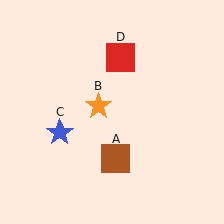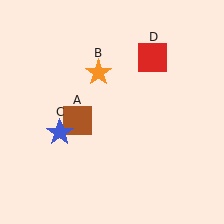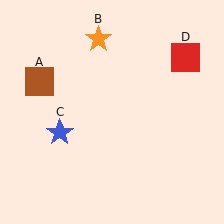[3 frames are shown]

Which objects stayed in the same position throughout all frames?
Blue star (object C) remained stationary.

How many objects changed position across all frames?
3 objects changed position: brown square (object A), orange star (object B), red square (object D).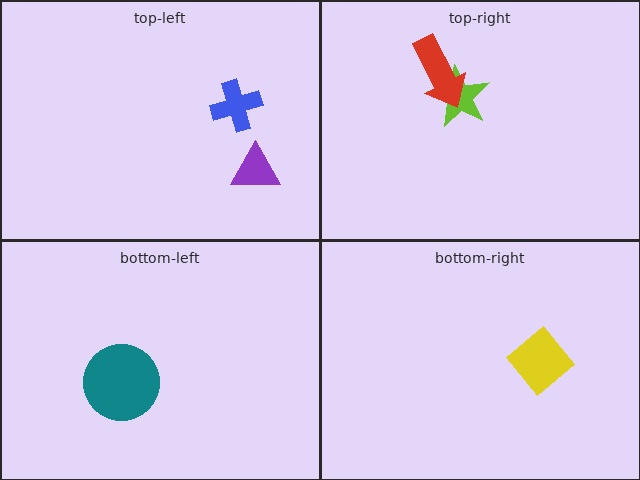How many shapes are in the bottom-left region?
1.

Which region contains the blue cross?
The top-left region.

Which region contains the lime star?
The top-right region.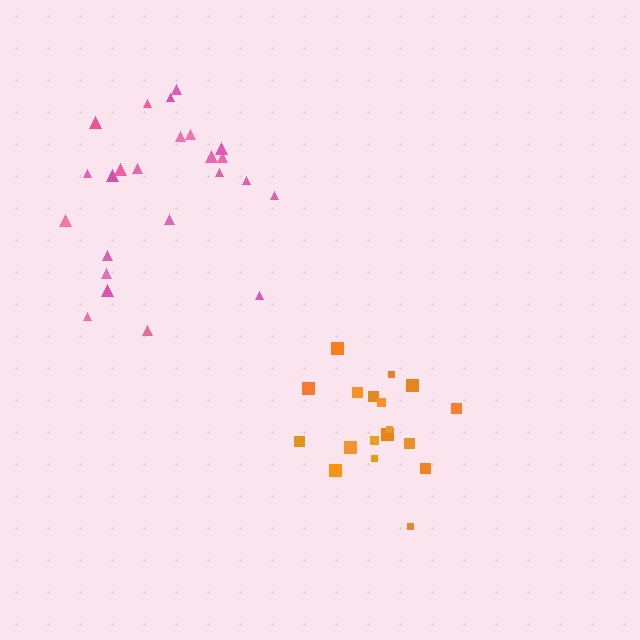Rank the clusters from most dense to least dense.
orange, pink.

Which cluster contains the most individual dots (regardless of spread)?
Pink (24).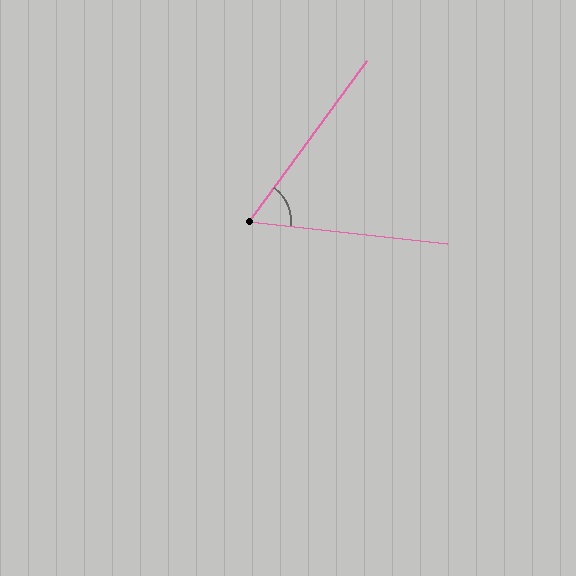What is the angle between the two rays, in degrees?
Approximately 60 degrees.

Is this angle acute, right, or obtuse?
It is acute.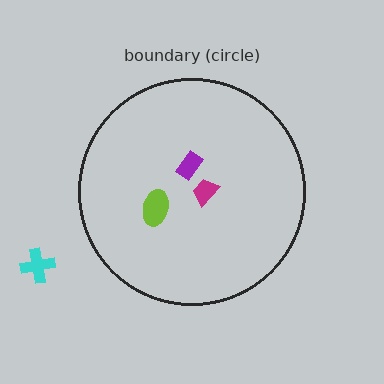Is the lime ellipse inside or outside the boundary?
Inside.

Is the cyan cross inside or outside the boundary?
Outside.